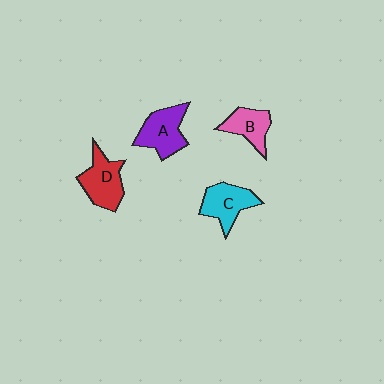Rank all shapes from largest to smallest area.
From largest to smallest: D (red), A (purple), C (cyan), B (pink).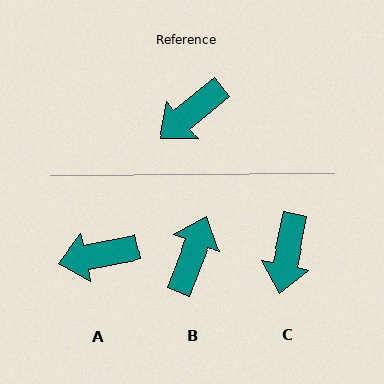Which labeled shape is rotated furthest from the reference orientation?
B, about 151 degrees away.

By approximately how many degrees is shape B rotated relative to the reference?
Approximately 151 degrees clockwise.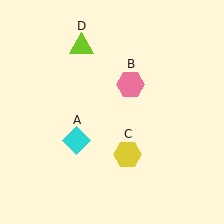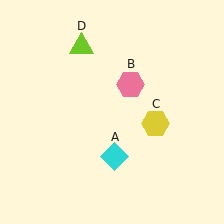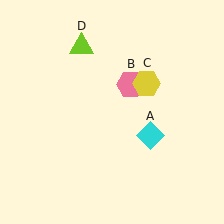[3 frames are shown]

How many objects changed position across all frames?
2 objects changed position: cyan diamond (object A), yellow hexagon (object C).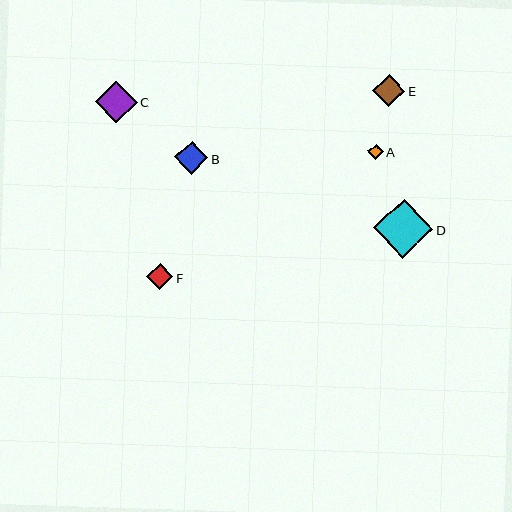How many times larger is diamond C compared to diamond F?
Diamond C is approximately 1.6 times the size of diamond F.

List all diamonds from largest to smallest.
From largest to smallest: D, C, B, E, F, A.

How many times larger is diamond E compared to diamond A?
Diamond E is approximately 2.0 times the size of diamond A.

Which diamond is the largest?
Diamond D is the largest with a size of approximately 59 pixels.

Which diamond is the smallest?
Diamond A is the smallest with a size of approximately 16 pixels.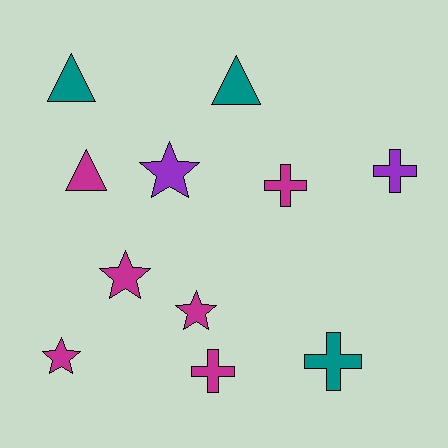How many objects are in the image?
There are 11 objects.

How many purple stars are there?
There is 1 purple star.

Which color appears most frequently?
Magenta, with 6 objects.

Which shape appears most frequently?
Star, with 4 objects.